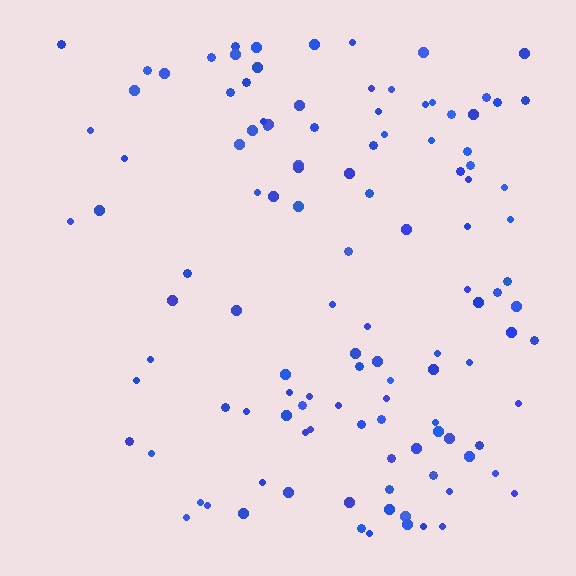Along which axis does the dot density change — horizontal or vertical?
Horizontal.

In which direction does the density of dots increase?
From left to right, with the right side densest.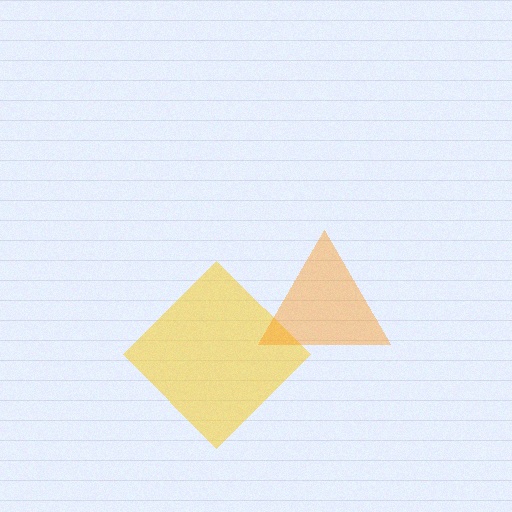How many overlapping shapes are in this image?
There are 2 overlapping shapes in the image.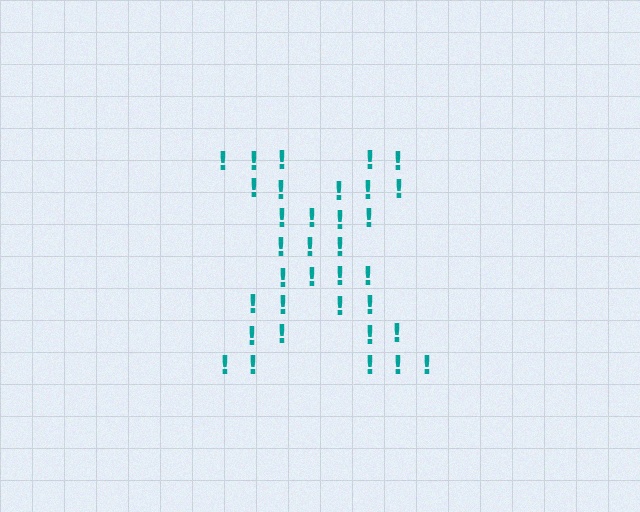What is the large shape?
The large shape is the letter X.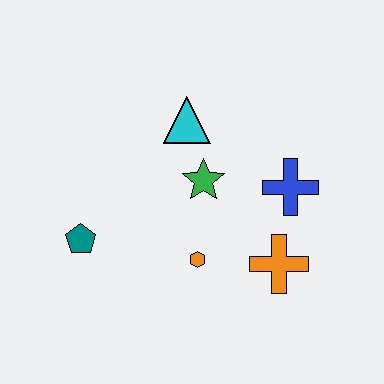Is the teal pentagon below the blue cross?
Yes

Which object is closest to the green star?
The cyan triangle is closest to the green star.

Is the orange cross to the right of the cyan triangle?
Yes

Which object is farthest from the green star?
The teal pentagon is farthest from the green star.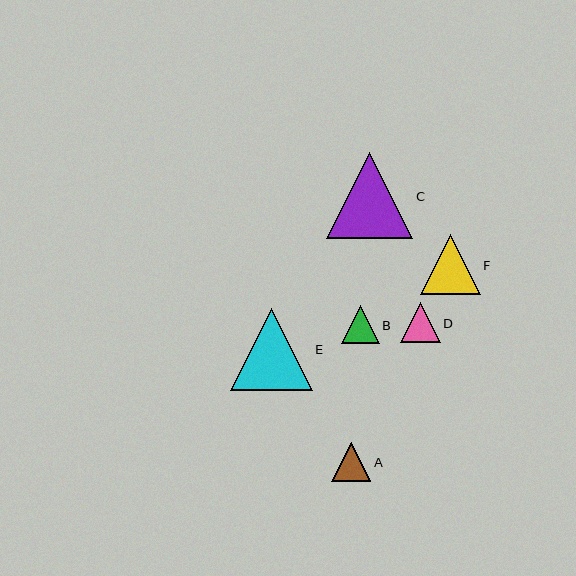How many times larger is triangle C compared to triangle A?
Triangle C is approximately 2.2 times the size of triangle A.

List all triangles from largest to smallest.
From largest to smallest: C, E, F, D, A, B.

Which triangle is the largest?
Triangle C is the largest with a size of approximately 86 pixels.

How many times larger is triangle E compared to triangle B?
Triangle E is approximately 2.2 times the size of triangle B.